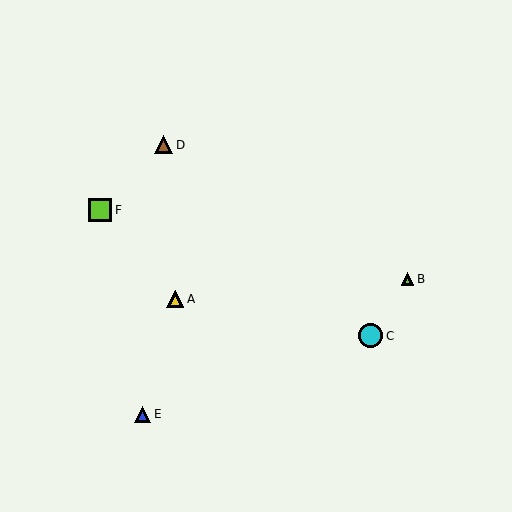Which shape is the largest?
The cyan circle (labeled C) is the largest.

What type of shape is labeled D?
Shape D is a brown triangle.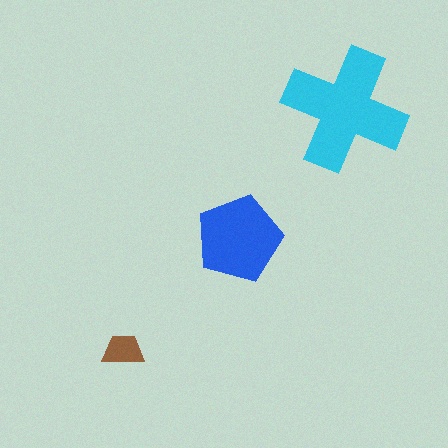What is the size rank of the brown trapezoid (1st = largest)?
3rd.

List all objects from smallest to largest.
The brown trapezoid, the blue pentagon, the cyan cross.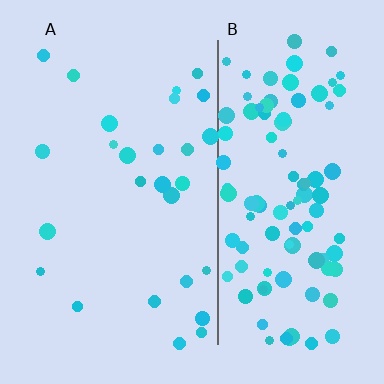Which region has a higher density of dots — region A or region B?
B (the right).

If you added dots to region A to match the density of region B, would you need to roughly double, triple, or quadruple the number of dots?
Approximately quadruple.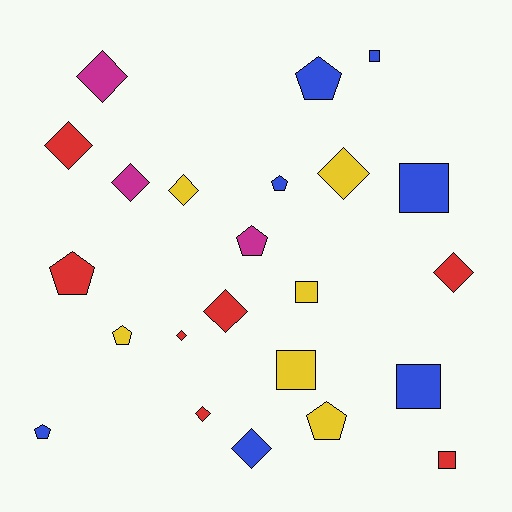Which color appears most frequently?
Blue, with 7 objects.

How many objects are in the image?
There are 23 objects.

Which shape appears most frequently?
Diamond, with 10 objects.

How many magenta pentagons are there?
There is 1 magenta pentagon.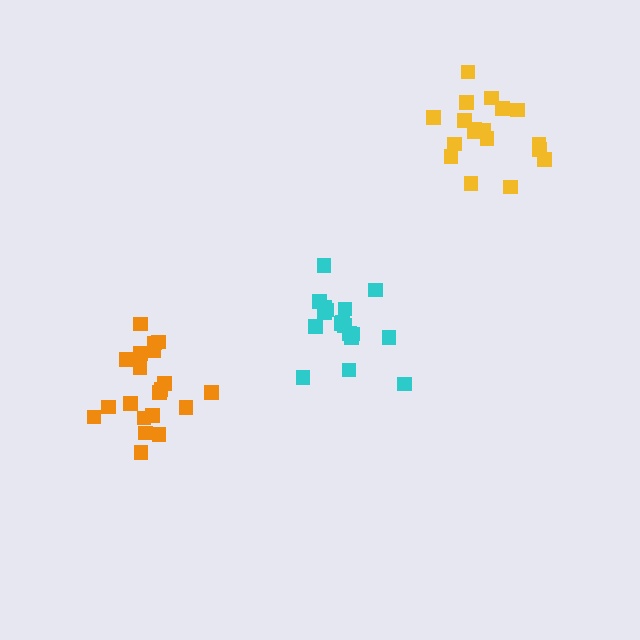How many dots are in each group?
Group 1: 18 dots, Group 2: 18 dots, Group 3: 21 dots (57 total).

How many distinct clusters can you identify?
There are 3 distinct clusters.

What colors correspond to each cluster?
The clusters are colored: yellow, cyan, orange.